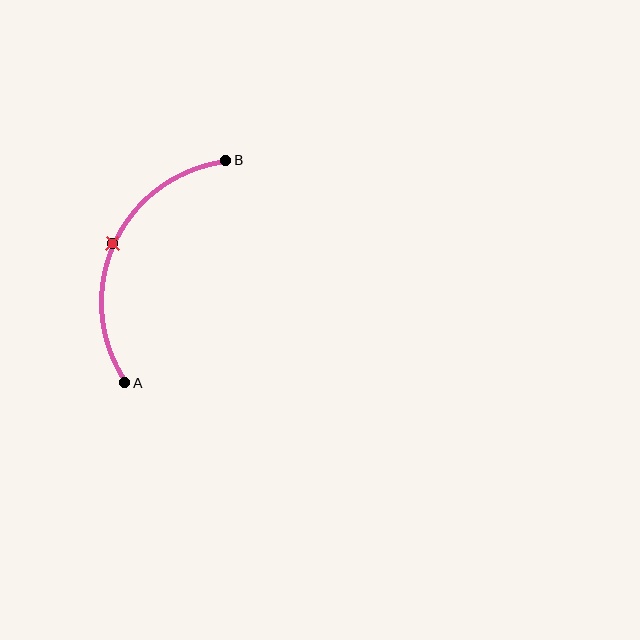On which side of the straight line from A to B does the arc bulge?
The arc bulges to the left of the straight line connecting A and B.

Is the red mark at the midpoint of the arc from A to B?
Yes. The red mark lies on the arc at equal arc-length from both A and B — it is the arc midpoint.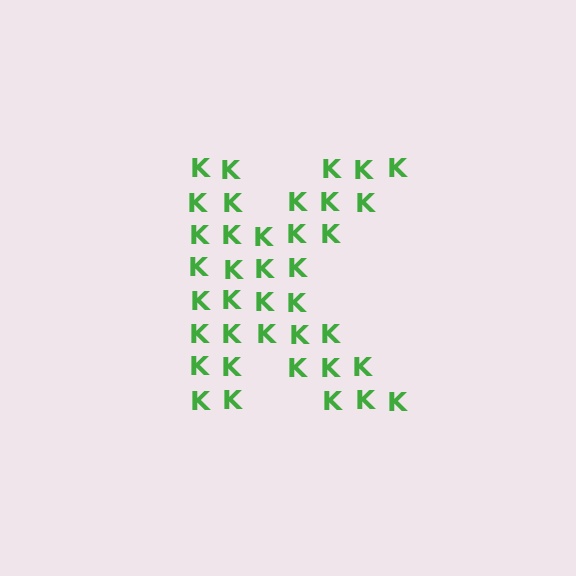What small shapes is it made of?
It is made of small letter K's.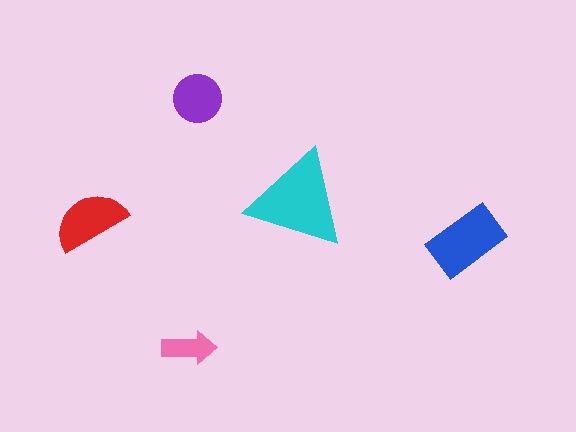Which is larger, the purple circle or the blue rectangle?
The blue rectangle.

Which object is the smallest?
The pink arrow.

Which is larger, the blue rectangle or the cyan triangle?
The cyan triangle.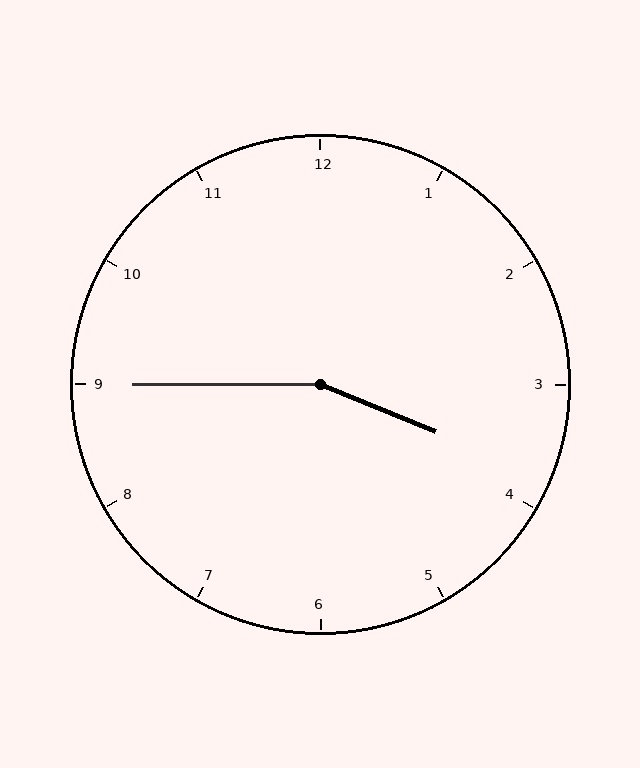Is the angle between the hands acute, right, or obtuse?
It is obtuse.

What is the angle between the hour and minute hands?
Approximately 158 degrees.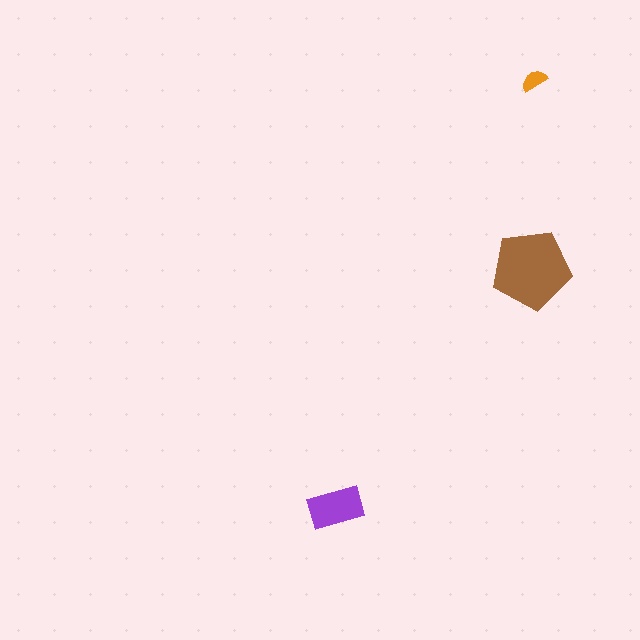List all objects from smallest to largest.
The orange semicircle, the purple rectangle, the brown pentagon.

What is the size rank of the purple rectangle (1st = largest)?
2nd.